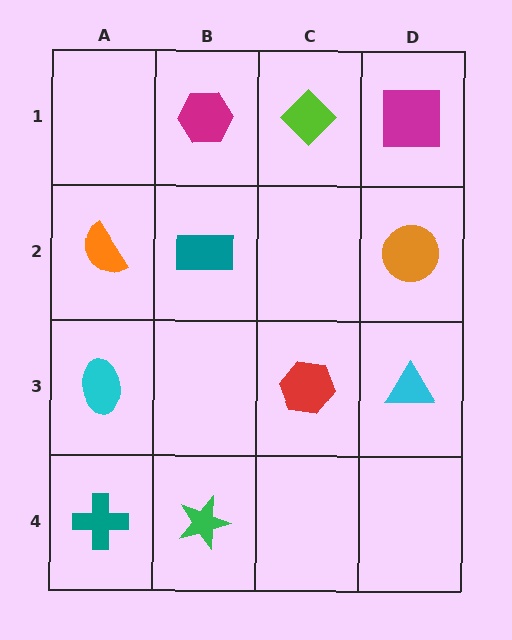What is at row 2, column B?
A teal rectangle.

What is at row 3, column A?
A cyan ellipse.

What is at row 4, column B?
A green star.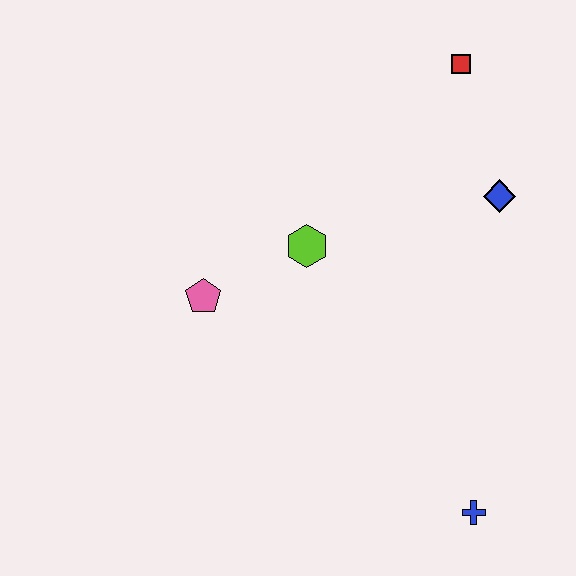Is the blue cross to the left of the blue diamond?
Yes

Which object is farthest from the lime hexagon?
The blue cross is farthest from the lime hexagon.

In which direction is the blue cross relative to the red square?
The blue cross is below the red square.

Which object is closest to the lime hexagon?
The pink pentagon is closest to the lime hexagon.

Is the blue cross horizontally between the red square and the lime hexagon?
No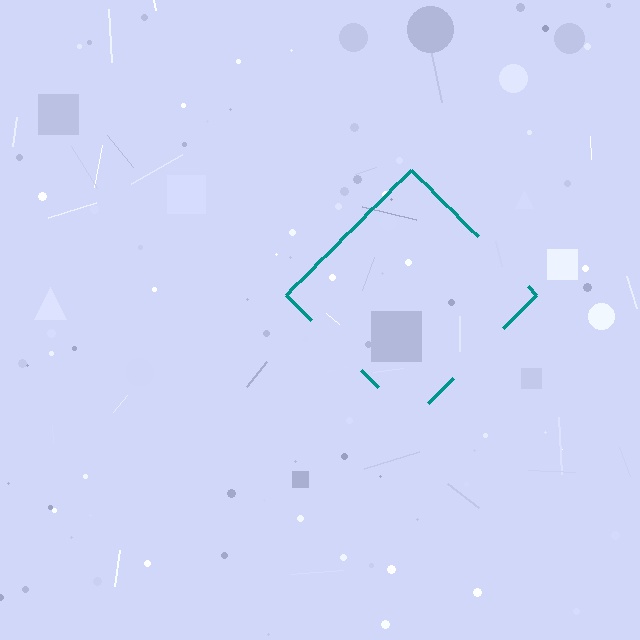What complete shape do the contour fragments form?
The contour fragments form a diamond.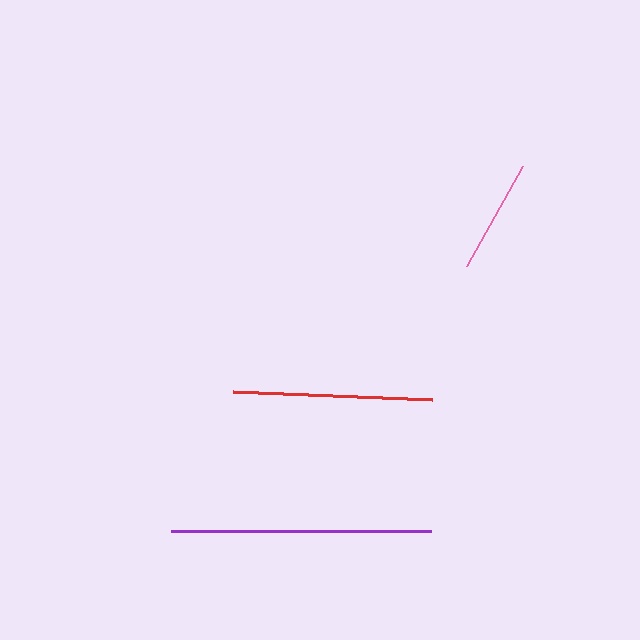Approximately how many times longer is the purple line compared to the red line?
The purple line is approximately 1.3 times the length of the red line.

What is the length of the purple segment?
The purple segment is approximately 261 pixels long.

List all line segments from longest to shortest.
From longest to shortest: purple, red, pink.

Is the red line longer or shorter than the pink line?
The red line is longer than the pink line.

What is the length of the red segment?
The red segment is approximately 199 pixels long.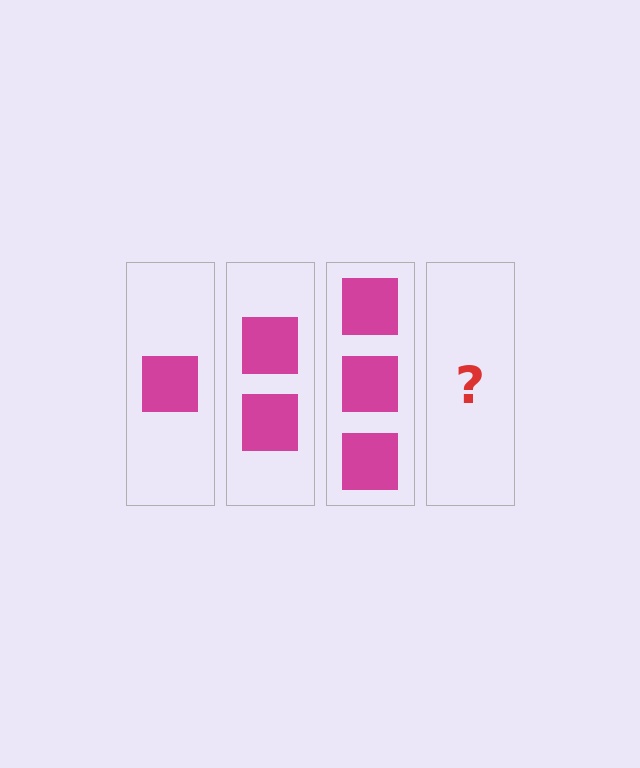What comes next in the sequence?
The next element should be 4 squares.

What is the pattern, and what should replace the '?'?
The pattern is that each step adds one more square. The '?' should be 4 squares.